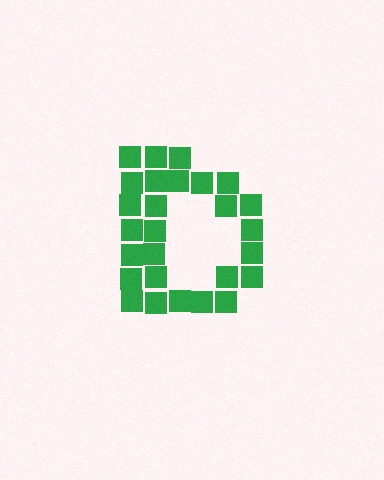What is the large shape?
The large shape is the letter D.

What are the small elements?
The small elements are squares.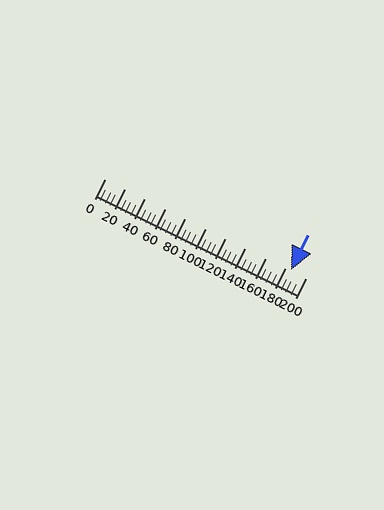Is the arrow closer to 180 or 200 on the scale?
The arrow is closer to 180.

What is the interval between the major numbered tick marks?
The major tick marks are spaced 20 units apart.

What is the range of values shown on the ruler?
The ruler shows values from 0 to 200.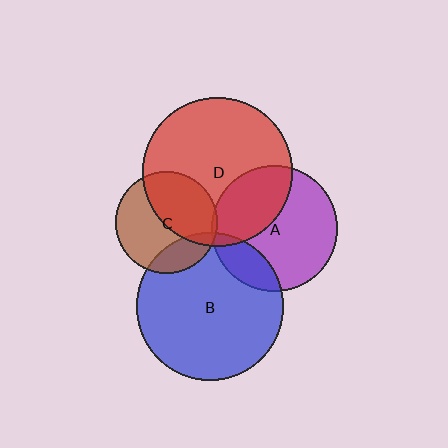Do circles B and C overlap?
Yes.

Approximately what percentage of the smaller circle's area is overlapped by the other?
Approximately 20%.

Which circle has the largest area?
Circle D (red).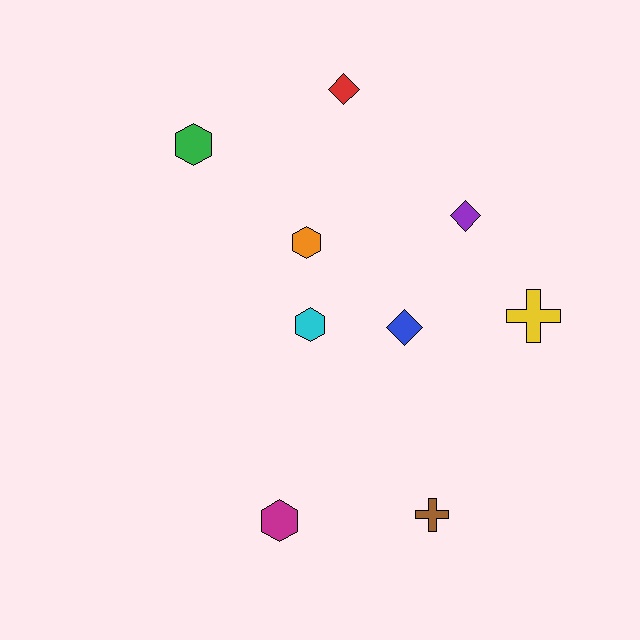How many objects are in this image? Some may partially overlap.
There are 9 objects.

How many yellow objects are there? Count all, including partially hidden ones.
There is 1 yellow object.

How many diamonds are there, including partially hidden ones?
There are 3 diamonds.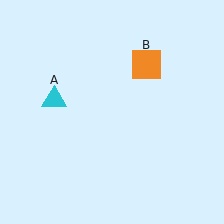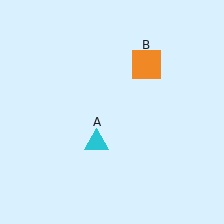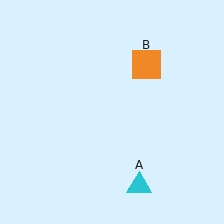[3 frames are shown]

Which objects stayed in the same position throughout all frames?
Orange square (object B) remained stationary.